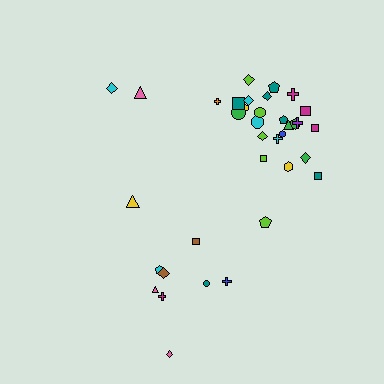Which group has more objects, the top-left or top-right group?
The top-right group.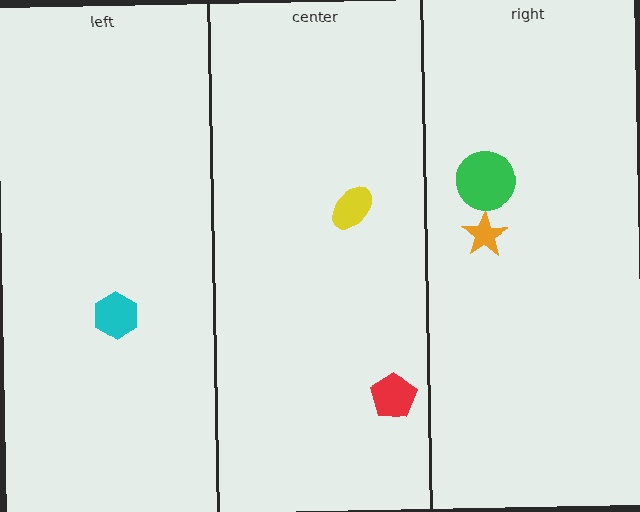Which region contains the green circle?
The right region.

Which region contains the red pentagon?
The center region.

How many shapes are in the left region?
1.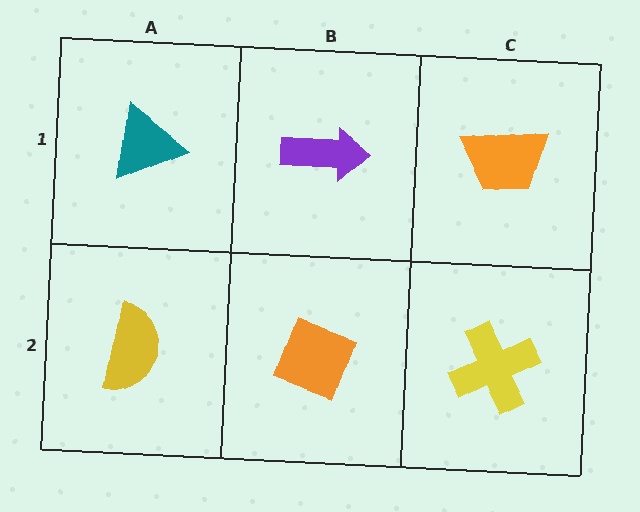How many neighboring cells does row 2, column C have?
2.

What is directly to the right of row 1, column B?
An orange trapezoid.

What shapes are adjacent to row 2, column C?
An orange trapezoid (row 1, column C), an orange diamond (row 2, column B).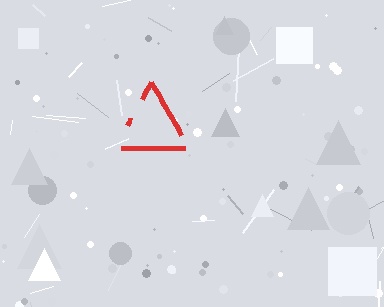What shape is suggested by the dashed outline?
The dashed outline suggests a triangle.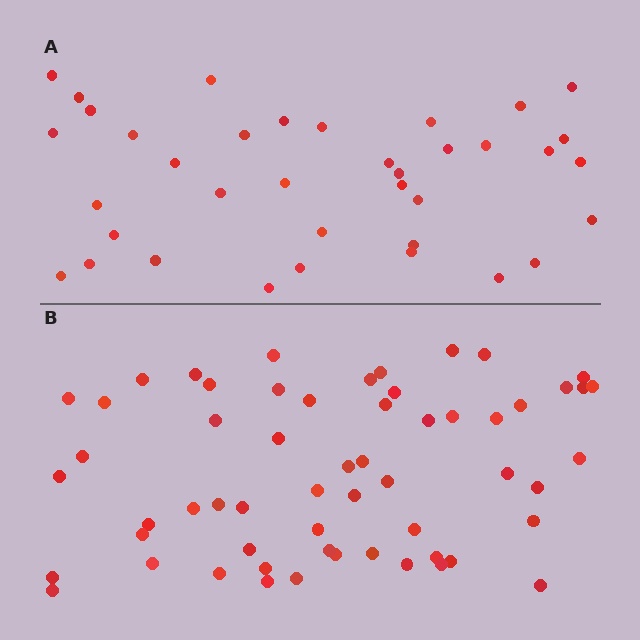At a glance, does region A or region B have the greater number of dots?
Region B (the bottom region) has more dots.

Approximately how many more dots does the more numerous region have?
Region B has approximately 20 more dots than region A.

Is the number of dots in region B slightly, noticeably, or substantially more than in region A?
Region B has substantially more. The ratio is roughly 1.6 to 1.